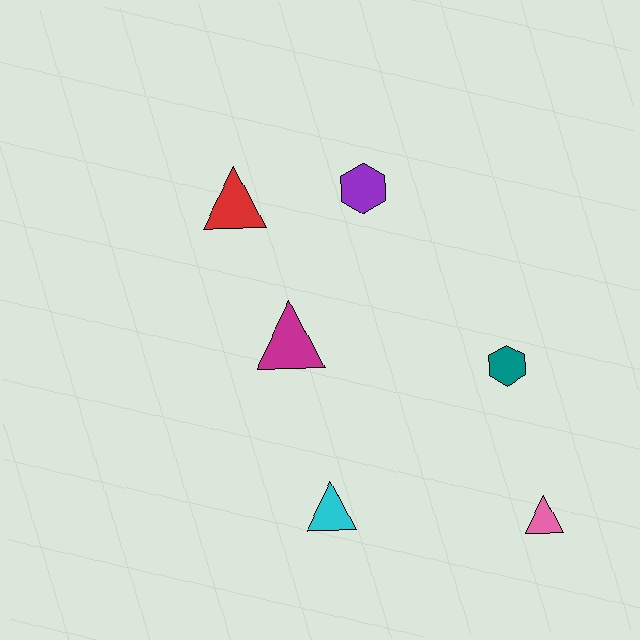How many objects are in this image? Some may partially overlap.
There are 6 objects.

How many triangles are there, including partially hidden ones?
There are 4 triangles.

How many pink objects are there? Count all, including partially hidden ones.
There is 1 pink object.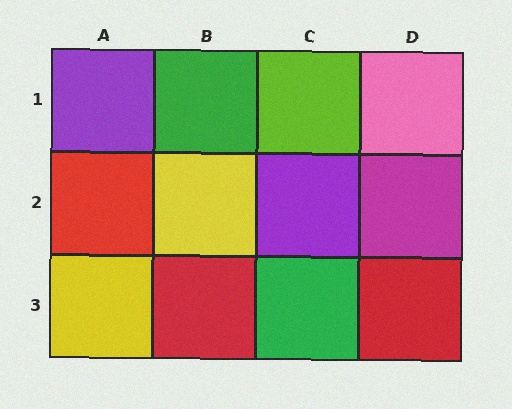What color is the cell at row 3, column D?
Red.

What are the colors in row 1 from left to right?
Purple, green, lime, pink.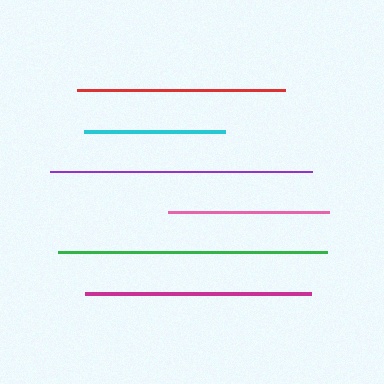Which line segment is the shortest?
The cyan line is the shortest at approximately 141 pixels.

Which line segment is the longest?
The green line is the longest at approximately 269 pixels.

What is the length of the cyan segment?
The cyan segment is approximately 141 pixels long.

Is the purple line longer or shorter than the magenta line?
The purple line is longer than the magenta line.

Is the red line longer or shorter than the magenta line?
The magenta line is longer than the red line.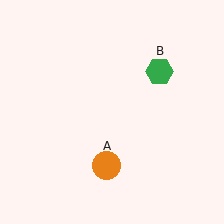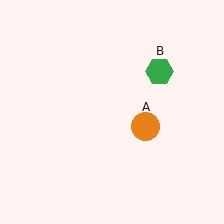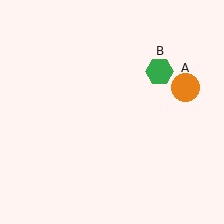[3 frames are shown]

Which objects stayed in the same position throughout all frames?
Green hexagon (object B) remained stationary.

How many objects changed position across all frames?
1 object changed position: orange circle (object A).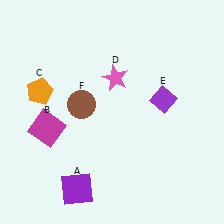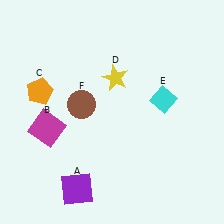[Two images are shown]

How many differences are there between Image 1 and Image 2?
There are 2 differences between the two images.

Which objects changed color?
D changed from pink to yellow. E changed from purple to cyan.